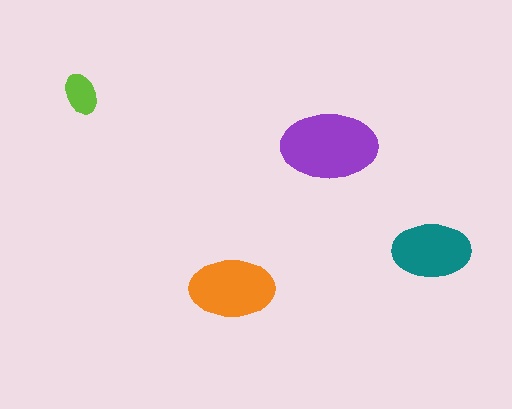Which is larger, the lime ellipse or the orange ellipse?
The orange one.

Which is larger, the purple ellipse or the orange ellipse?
The purple one.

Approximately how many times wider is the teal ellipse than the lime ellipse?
About 2 times wider.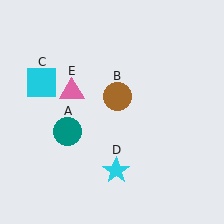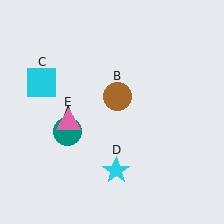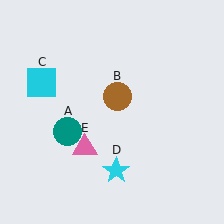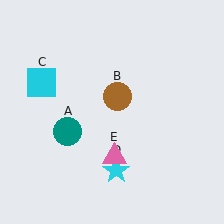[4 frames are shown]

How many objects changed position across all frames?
1 object changed position: pink triangle (object E).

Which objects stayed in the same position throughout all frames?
Teal circle (object A) and brown circle (object B) and cyan square (object C) and cyan star (object D) remained stationary.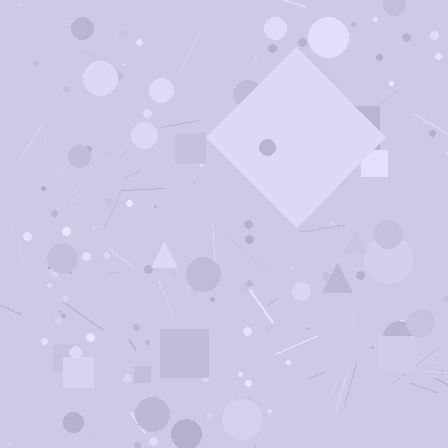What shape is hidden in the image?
A diamond is hidden in the image.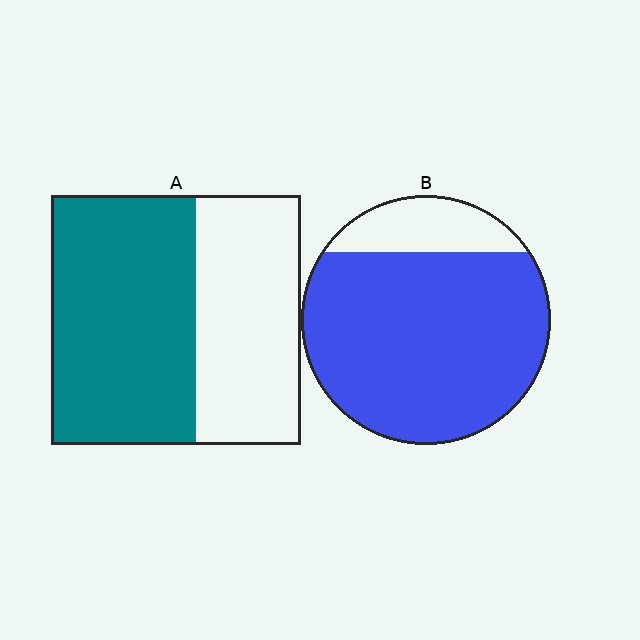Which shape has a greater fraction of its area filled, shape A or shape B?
Shape B.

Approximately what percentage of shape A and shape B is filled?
A is approximately 60% and B is approximately 85%.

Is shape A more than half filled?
Yes.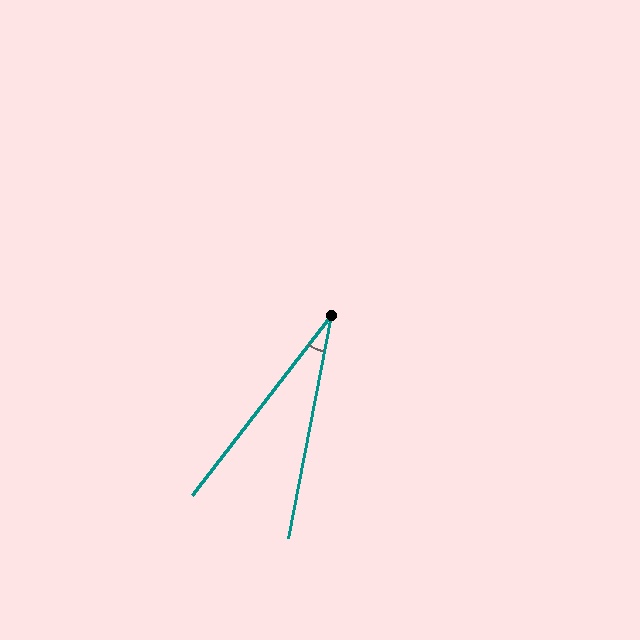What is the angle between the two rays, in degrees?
Approximately 27 degrees.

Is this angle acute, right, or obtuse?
It is acute.